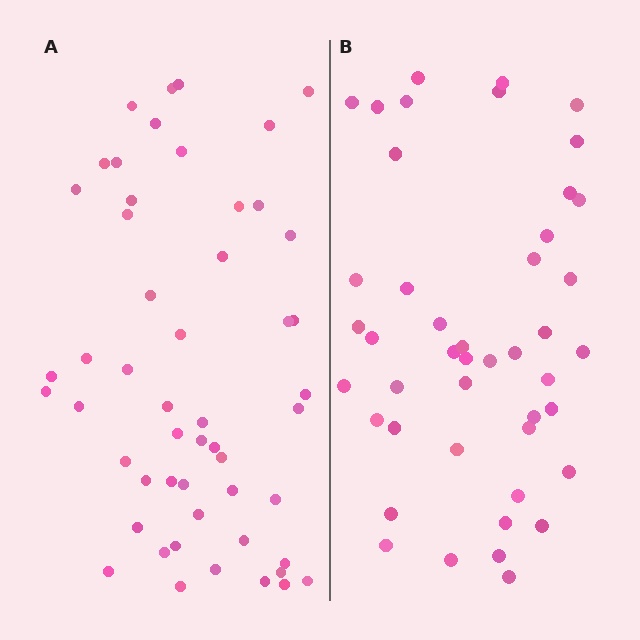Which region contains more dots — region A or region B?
Region A (the left region) has more dots.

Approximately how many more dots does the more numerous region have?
Region A has roughly 8 or so more dots than region B.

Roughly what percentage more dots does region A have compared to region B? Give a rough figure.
About 15% more.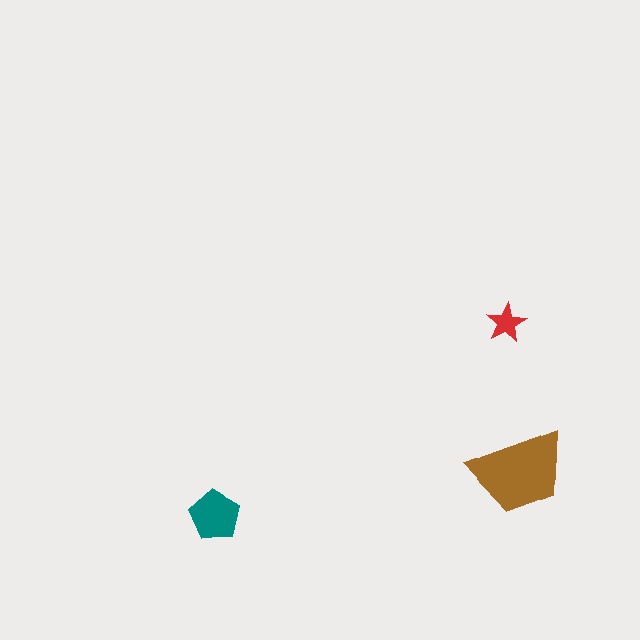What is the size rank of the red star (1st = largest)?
3rd.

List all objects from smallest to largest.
The red star, the teal pentagon, the brown trapezoid.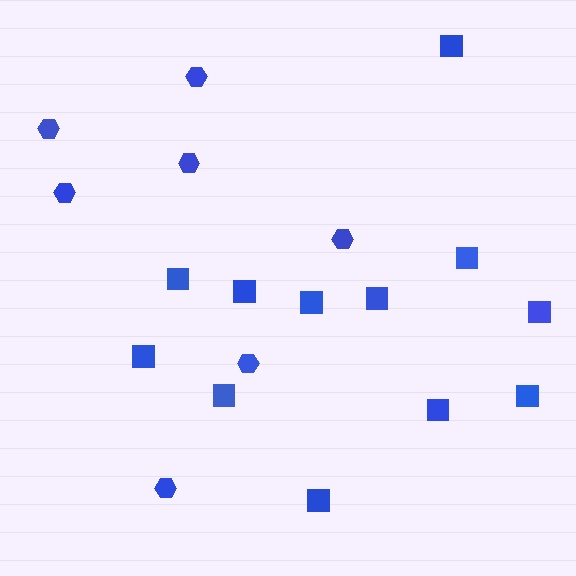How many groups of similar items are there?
There are 2 groups: one group of squares (12) and one group of hexagons (7).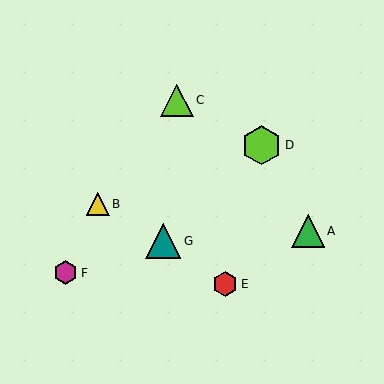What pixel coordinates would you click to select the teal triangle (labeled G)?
Click at (163, 241) to select the teal triangle G.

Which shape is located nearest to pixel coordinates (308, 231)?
The green triangle (labeled A) at (308, 231) is nearest to that location.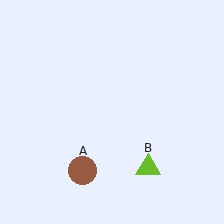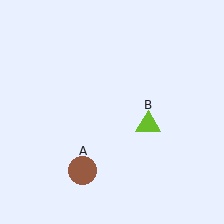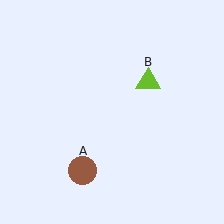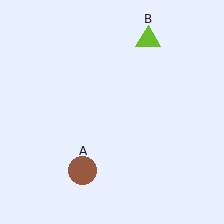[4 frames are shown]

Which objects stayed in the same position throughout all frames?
Brown circle (object A) remained stationary.